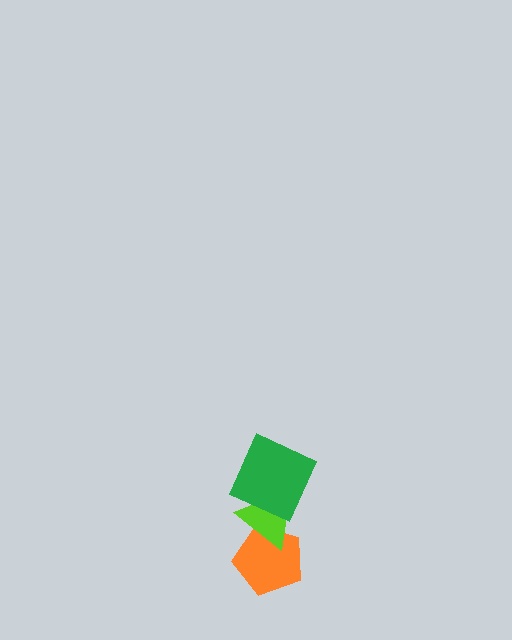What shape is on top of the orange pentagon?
The lime triangle is on top of the orange pentagon.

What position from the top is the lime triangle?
The lime triangle is 2nd from the top.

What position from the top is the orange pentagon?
The orange pentagon is 3rd from the top.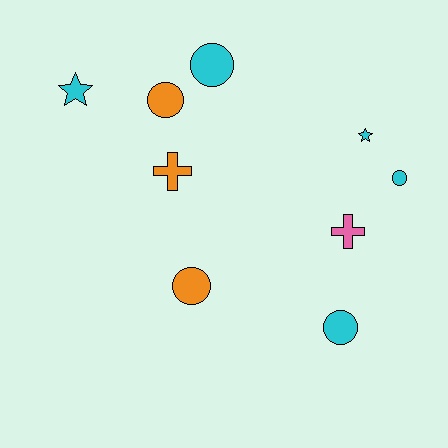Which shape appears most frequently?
Circle, with 5 objects.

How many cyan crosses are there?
There are no cyan crosses.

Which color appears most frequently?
Cyan, with 5 objects.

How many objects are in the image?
There are 9 objects.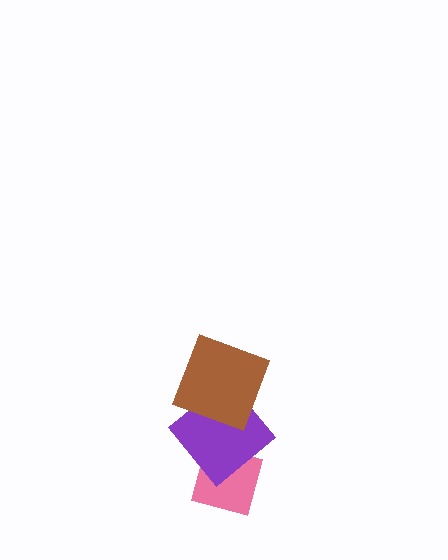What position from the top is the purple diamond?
The purple diamond is 2nd from the top.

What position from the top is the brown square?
The brown square is 1st from the top.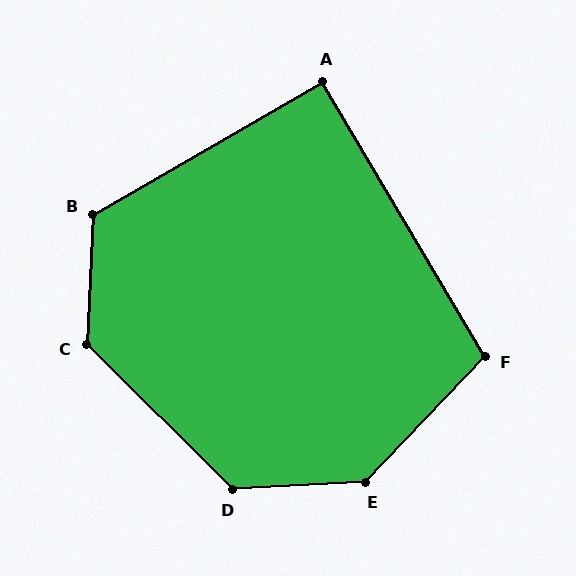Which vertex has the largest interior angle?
E, at approximately 137 degrees.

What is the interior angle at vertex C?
Approximately 132 degrees (obtuse).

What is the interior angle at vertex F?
Approximately 106 degrees (obtuse).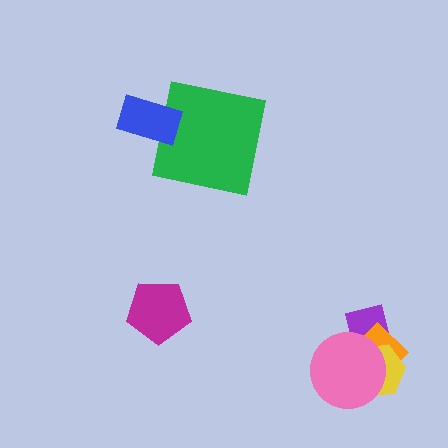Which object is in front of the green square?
The blue rectangle is in front of the green square.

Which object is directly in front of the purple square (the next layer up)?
The orange diamond is directly in front of the purple square.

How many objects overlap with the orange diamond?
3 objects overlap with the orange diamond.